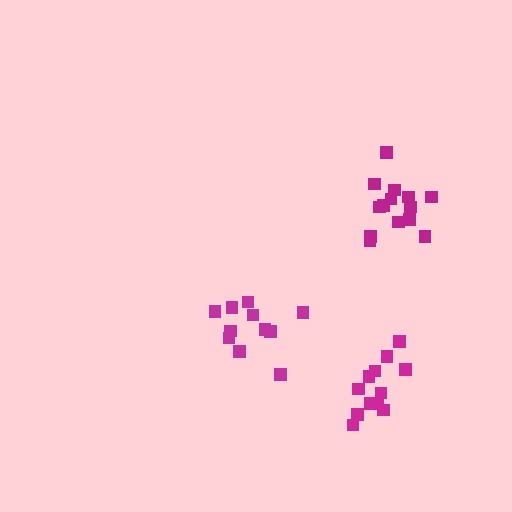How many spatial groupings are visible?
There are 3 spatial groupings.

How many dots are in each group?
Group 1: 11 dots, Group 2: 14 dots, Group 3: 12 dots (37 total).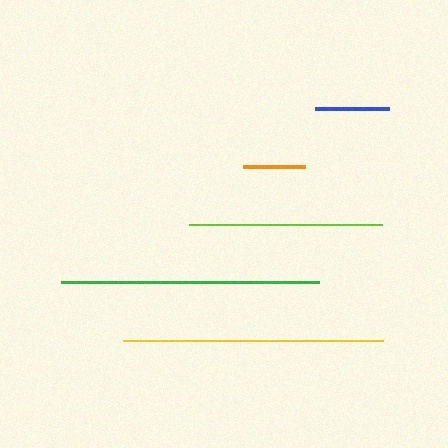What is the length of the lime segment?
The lime segment is approximately 193 pixels long.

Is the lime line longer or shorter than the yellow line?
The yellow line is longer than the lime line.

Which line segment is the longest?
The yellow line is the longest at approximately 260 pixels.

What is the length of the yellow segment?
The yellow segment is approximately 260 pixels long.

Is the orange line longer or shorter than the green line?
The green line is longer than the orange line.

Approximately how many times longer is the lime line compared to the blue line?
The lime line is approximately 2.6 times the length of the blue line.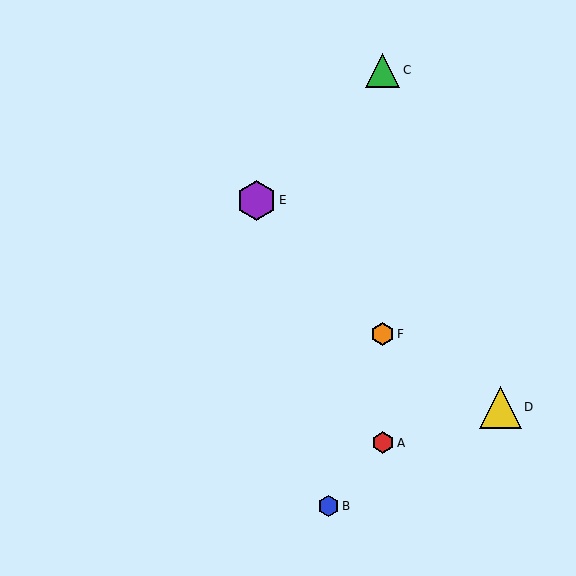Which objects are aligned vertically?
Objects A, C, F are aligned vertically.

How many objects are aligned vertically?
3 objects (A, C, F) are aligned vertically.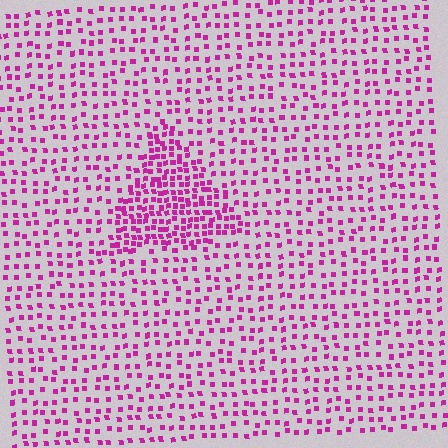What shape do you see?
I see a triangle.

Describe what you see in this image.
The image contains small magenta elements arranged at two different densities. A triangle-shaped region is visible where the elements are more densely packed than the surrounding area.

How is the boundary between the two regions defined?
The boundary is defined by a change in element density (approximately 2.2x ratio). All elements are the same color, size, and shape.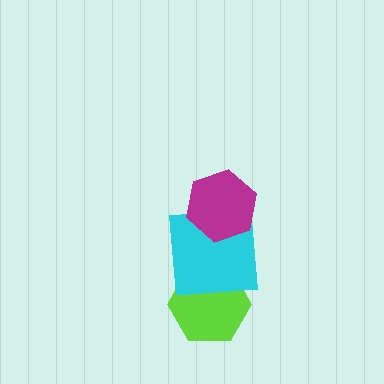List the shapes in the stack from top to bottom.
From top to bottom: the magenta hexagon, the cyan square, the lime hexagon.